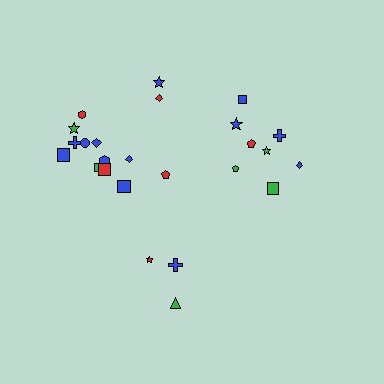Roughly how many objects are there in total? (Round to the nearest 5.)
Roughly 25 objects in total.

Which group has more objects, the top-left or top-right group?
The top-left group.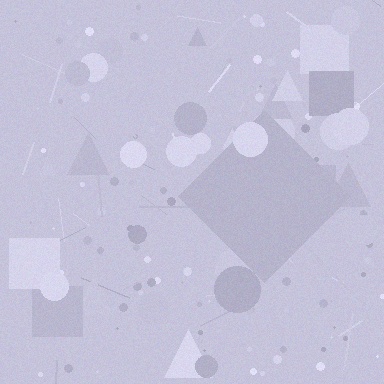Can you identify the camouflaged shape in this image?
The camouflaged shape is a diamond.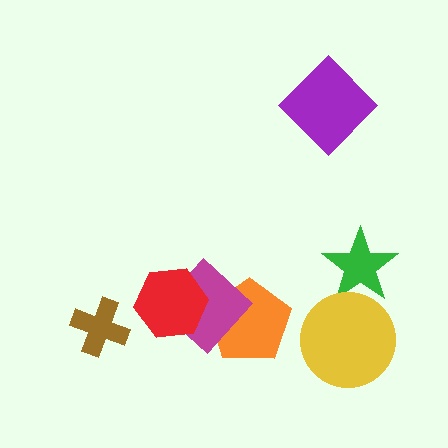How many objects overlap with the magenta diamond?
2 objects overlap with the magenta diamond.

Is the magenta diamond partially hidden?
Yes, it is partially covered by another shape.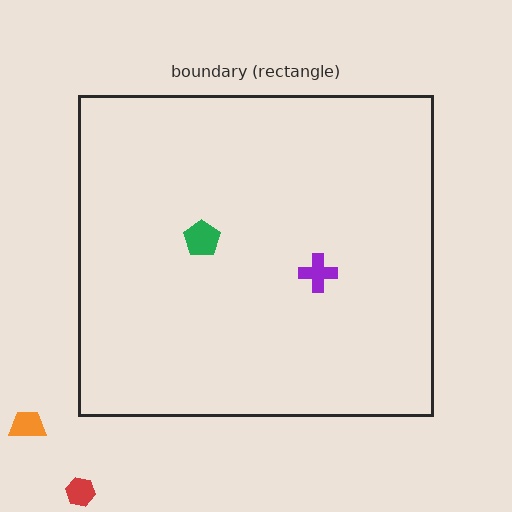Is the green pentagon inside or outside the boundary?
Inside.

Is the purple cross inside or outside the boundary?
Inside.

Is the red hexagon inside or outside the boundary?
Outside.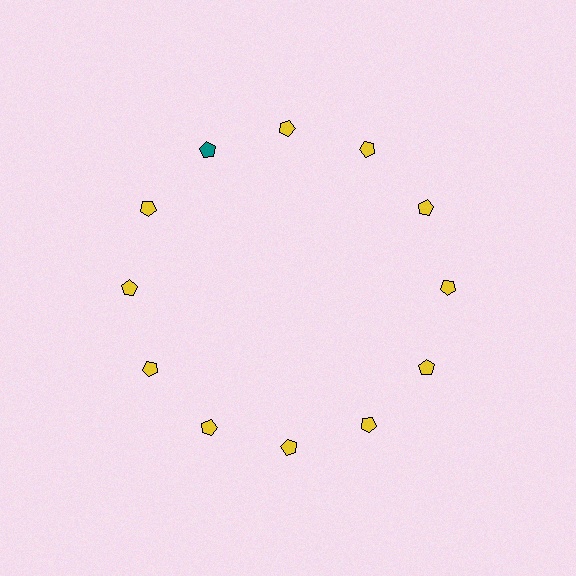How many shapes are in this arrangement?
There are 12 shapes arranged in a ring pattern.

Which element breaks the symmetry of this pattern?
The teal pentagon at roughly the 11 o'clock position breaks the symmetry. All other shapes are yellow pentagons.